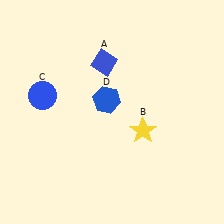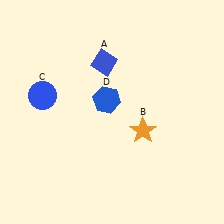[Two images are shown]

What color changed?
The star (B) changed from yellow in Image 1 to orange in Image 2.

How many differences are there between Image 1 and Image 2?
There is 1 difference between the two images.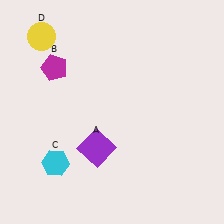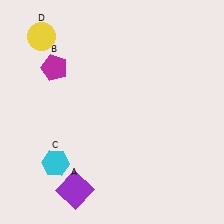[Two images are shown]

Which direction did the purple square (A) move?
The purple square (A) moved down.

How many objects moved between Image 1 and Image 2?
1 object moved between the two images.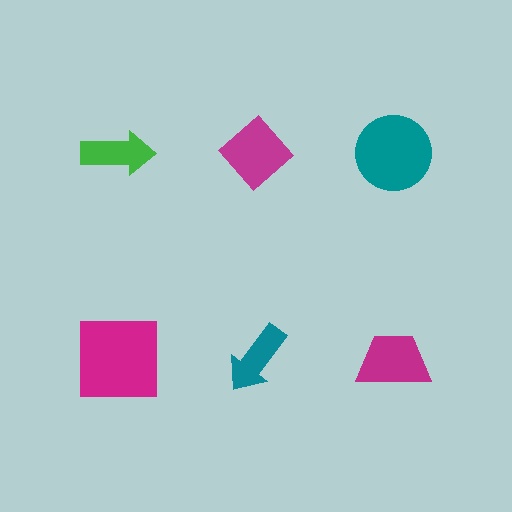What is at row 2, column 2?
A teal arrow.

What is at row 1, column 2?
A magenta diamond.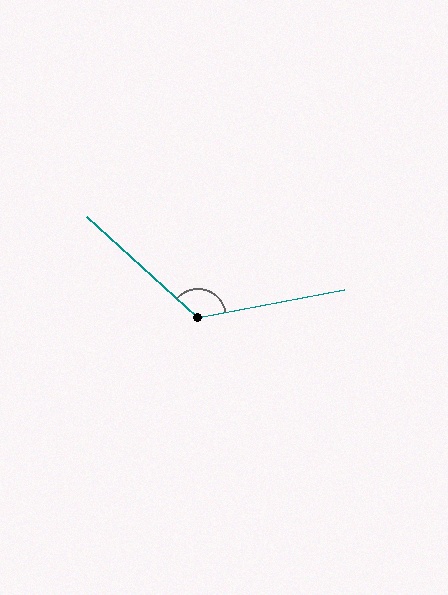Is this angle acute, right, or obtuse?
It is obtuse.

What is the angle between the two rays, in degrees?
Approximately 127 degrees.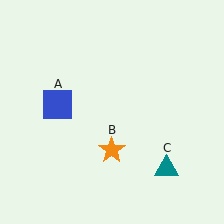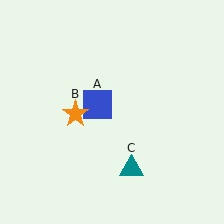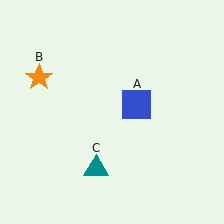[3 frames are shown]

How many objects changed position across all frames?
3 objects changed position: blue square (object A), orange star (object B), teal triangle (object C).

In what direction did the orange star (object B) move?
The orange star (object B) moved up and to the left.